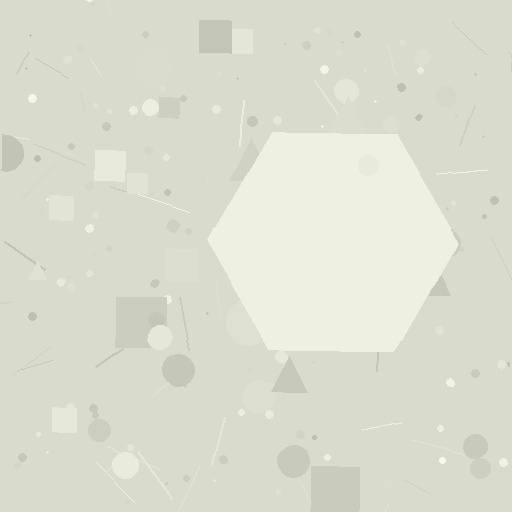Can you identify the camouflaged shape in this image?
The camouflaged shape is a hexagon.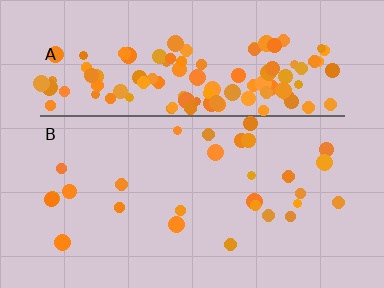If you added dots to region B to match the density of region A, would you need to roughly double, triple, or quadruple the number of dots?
Approximately quadruple.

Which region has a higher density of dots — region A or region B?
A (the top).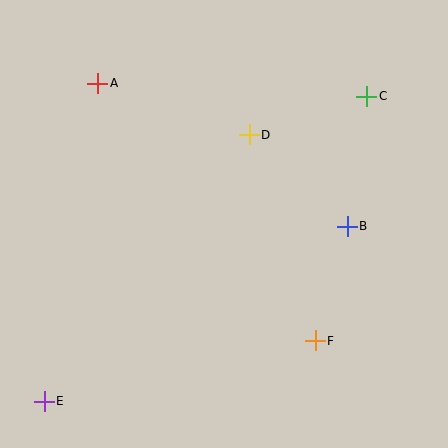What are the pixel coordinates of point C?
Point C is at (367, 96).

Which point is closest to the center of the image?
Point D at (249, 135) is closest to the center.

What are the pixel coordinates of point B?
Point B is at (347, 226).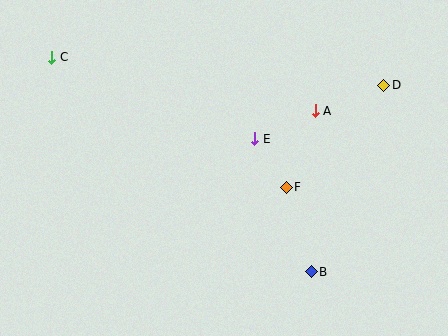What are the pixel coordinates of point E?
Point E is at (255, 139).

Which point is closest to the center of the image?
Point E at (255, 139) is closest to the center.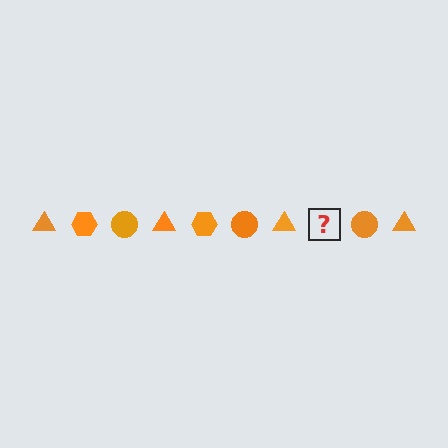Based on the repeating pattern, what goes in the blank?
The blank should be an orange hexagon.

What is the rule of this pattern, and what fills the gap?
The rule is that the pattern cycles through triangle, hexagon, circle shapes in orange. The gap should be filled with an orange hexagon.